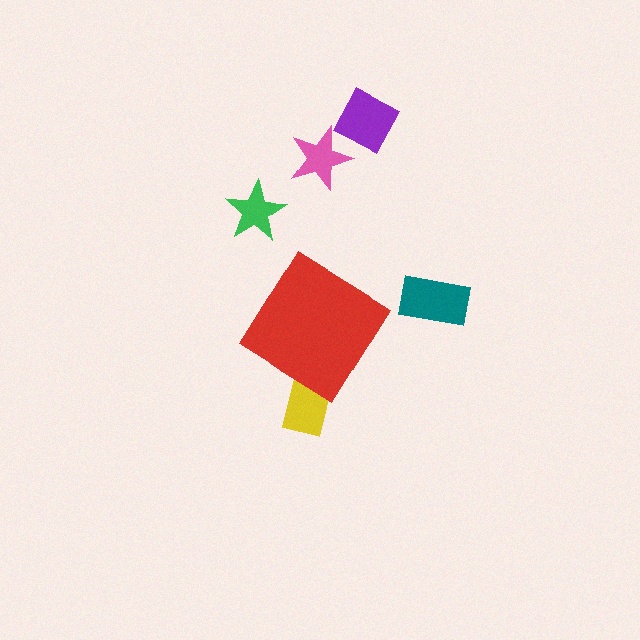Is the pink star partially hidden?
No, the pink star is fully visible.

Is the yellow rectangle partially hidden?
Yes, the yellow rectangle is partially hidden behind the red diamond.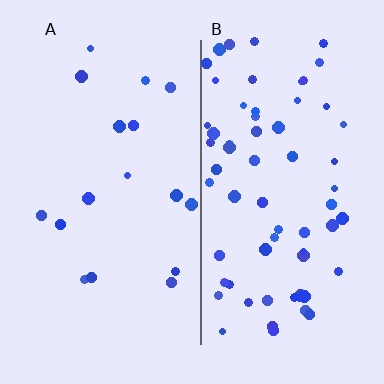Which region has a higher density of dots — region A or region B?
B (the right).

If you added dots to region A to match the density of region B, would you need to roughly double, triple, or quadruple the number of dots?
Approximately quadruple.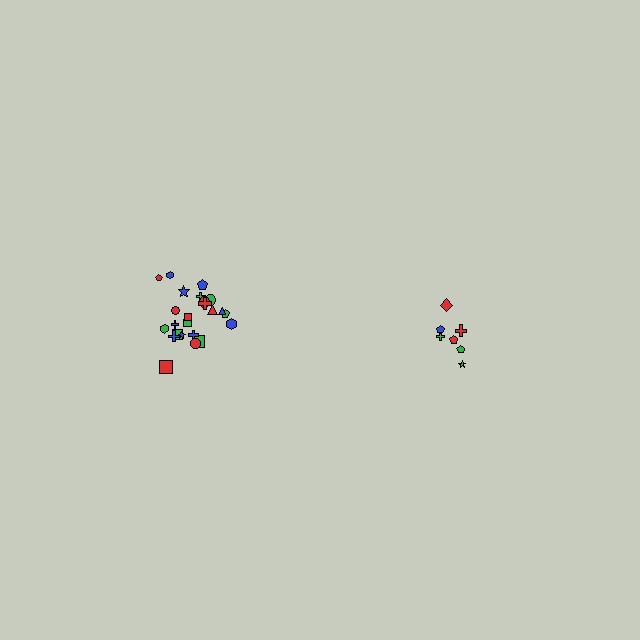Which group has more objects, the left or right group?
The left group.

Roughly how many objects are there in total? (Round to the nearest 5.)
Roughly 30 objects in total.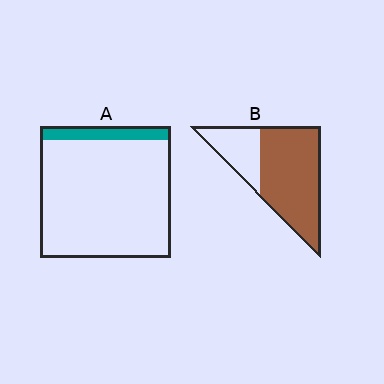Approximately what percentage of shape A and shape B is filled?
A is approximately 10% and B is approximately 70%.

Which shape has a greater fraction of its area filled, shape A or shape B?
Shape B.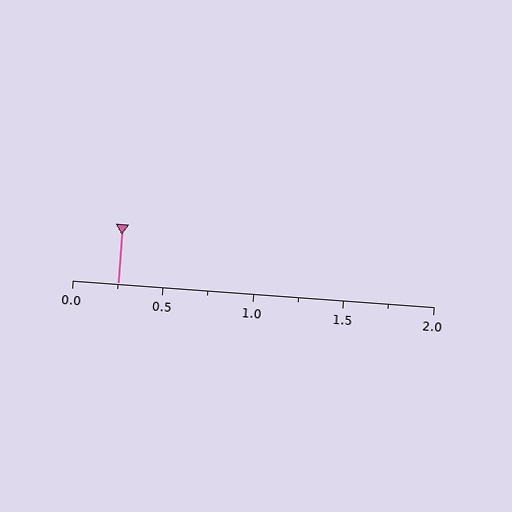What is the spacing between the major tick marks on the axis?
The major ticks are spaced 0.5 apart.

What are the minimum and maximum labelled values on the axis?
The axis runs from 0.0 to 2.0.